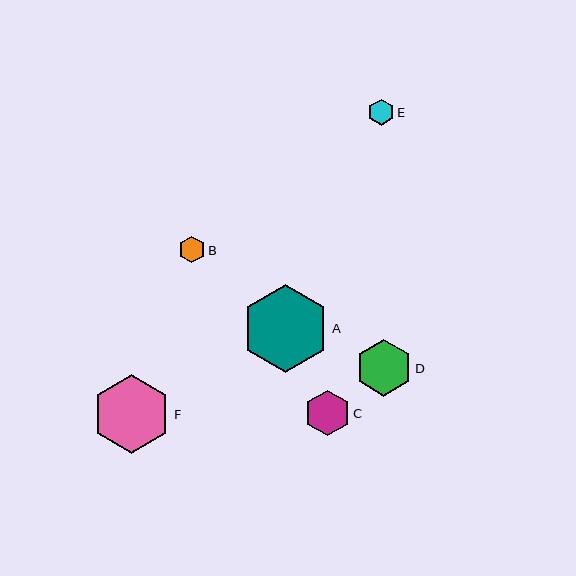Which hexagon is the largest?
Hexagon A is the largest with a size of approximately 88 pixels.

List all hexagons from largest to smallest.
From largest to smallest: A, F, D, C, B, E.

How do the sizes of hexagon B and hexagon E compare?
Hexagon B and hexagon E are approximately the same size.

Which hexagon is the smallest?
Hexagon E is the smallest with a size of approximately 26 pixels.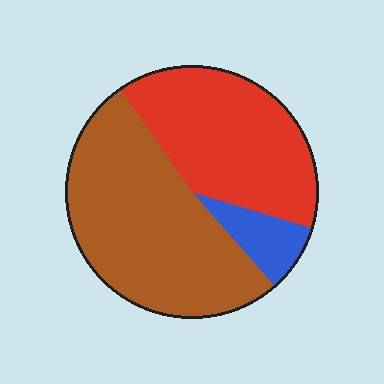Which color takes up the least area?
Blue, at roughly 10%.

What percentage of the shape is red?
Red takes up about two fifths (2/5) of the shape.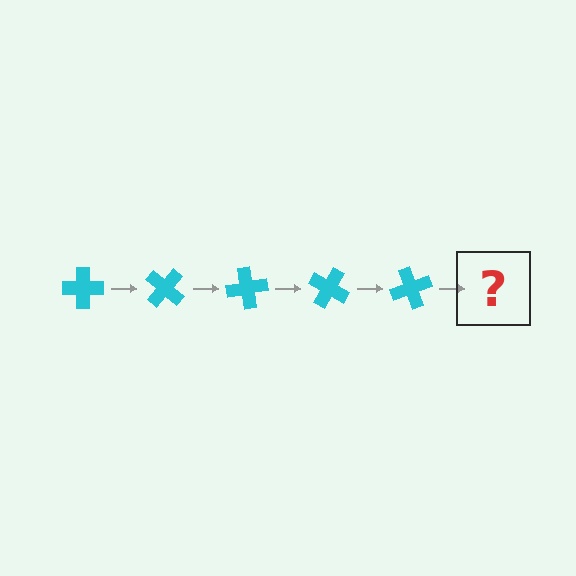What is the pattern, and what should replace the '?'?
The pattern is that the cross rotates 40 degrees each step. The '?' should be a cyan cross rotated 200 degrees.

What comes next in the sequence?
The next element should be a cyan cross rotated 200 degrees.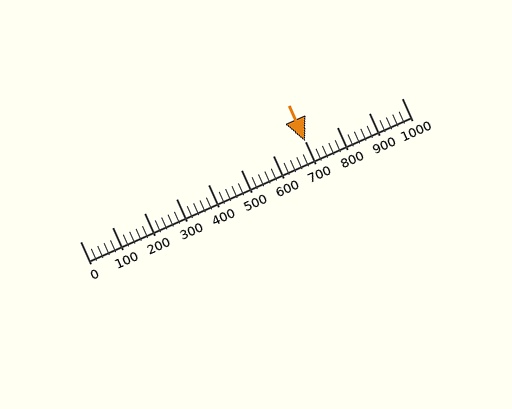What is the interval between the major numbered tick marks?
The major tick marks are spaced 100 units apart.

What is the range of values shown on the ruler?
The ruler shows values from 0 to 1000.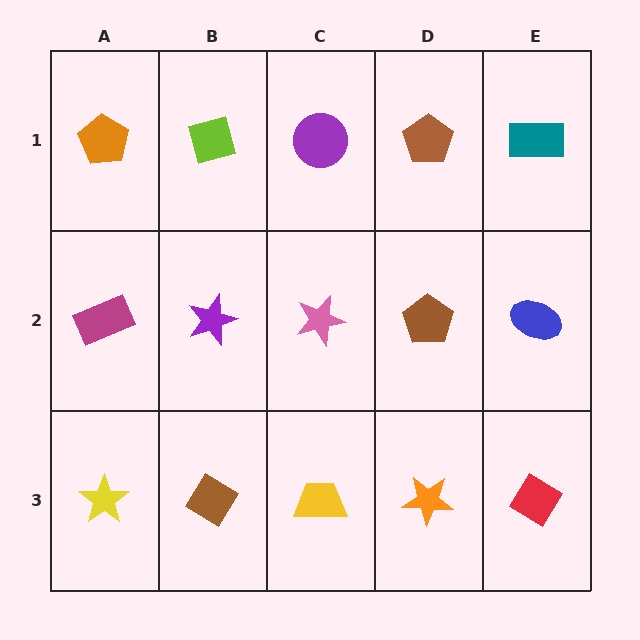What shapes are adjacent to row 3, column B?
A purple star (row 2, column B), a yellow star (row 3, column A), a yellow trapezoid (row 3, column C).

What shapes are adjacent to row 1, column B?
A purple star (row 2, column B), an orange pentagon (row 1, column A), a purple circle (row 1, column C).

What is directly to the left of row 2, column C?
A purple star.